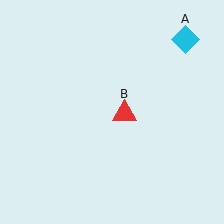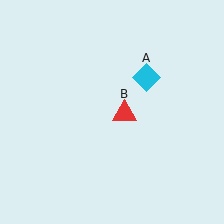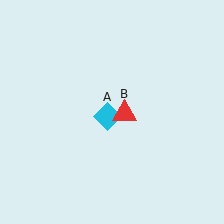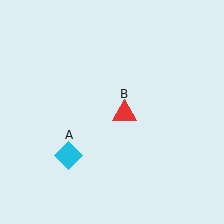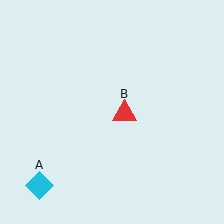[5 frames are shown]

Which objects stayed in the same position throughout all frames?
Red triangle (object B) remained stationary.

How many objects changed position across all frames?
1 object changed position: cyan diamond (object A).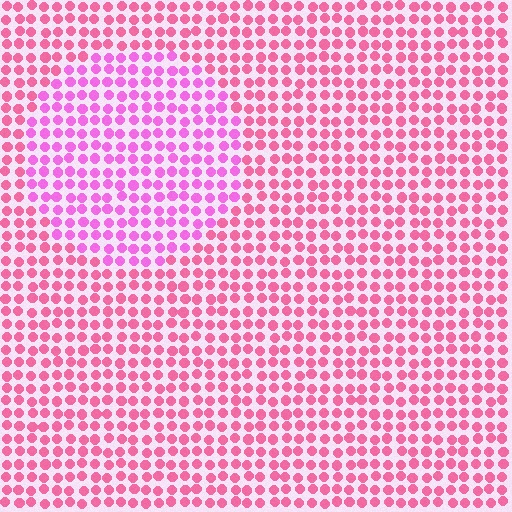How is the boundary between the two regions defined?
The boundary is defined purely by a slight shift in hue (about 29 degrees). Spacing, size, and orientation are identical on both sides.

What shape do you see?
I see a circle.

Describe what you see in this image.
The image is filled with small pink elements in a uniform arrangement. A circle-shaped region is visible where the elements are tinted to a slightly different hue, forming a subtle color boundary.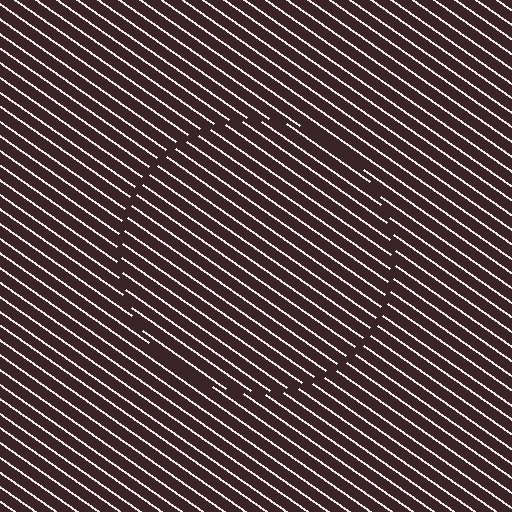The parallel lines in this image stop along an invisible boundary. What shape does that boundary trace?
An illusory circle. The interior of the shape contains the same grating, shifted by half a period — the contour is defined by the phase discontinuity where line-ends from the inner and outer gratings abut.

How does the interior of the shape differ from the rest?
The interior of the shape contains the same grating, shifted by half a period — the contour is defined by the phase discontinuity where line-ends from the inner and outer gratings abut.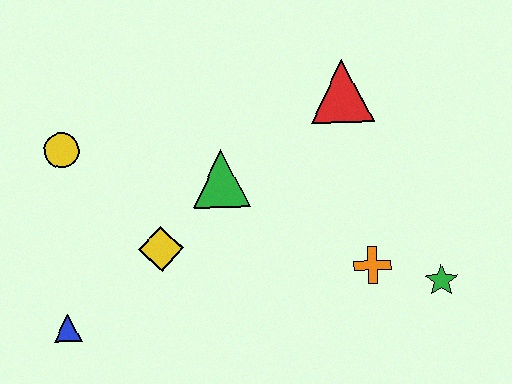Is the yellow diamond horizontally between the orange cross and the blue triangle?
Yes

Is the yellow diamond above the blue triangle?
Yes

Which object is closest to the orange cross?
The green star is closest to the orange cross.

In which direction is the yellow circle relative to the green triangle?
The yellow circle is to the left of the green triangle.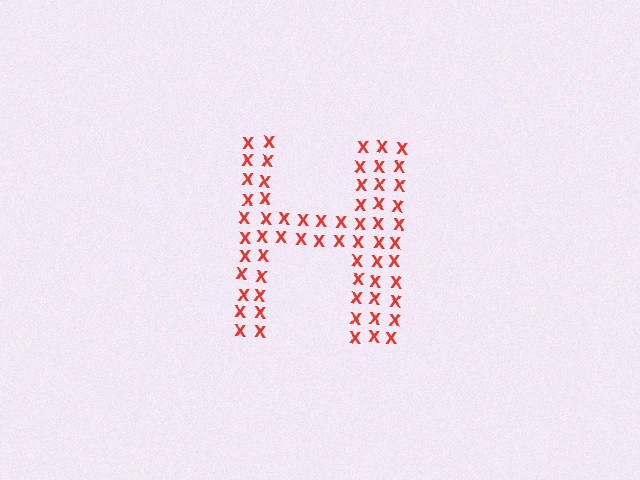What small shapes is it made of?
It is made of small letter X's.